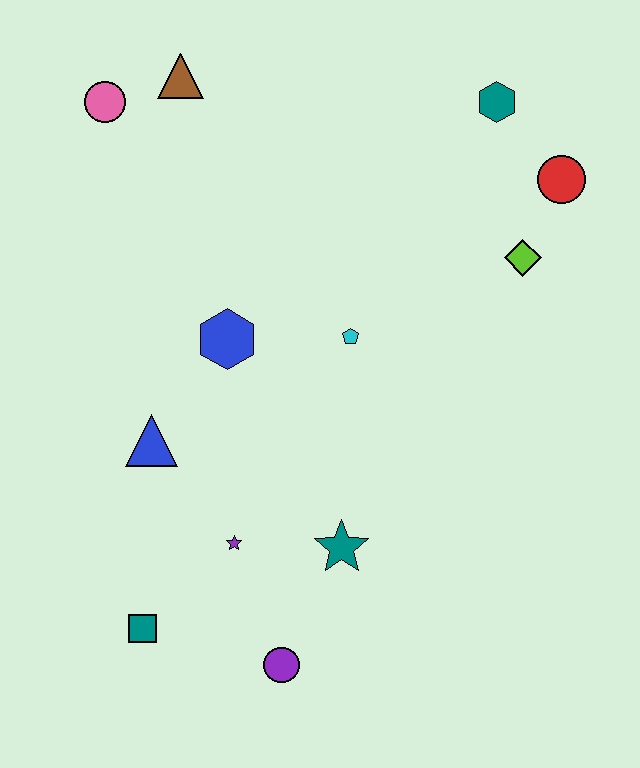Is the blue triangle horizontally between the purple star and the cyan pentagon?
No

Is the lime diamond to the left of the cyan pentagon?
No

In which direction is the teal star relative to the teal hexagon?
The teal star is below the teal hexagon.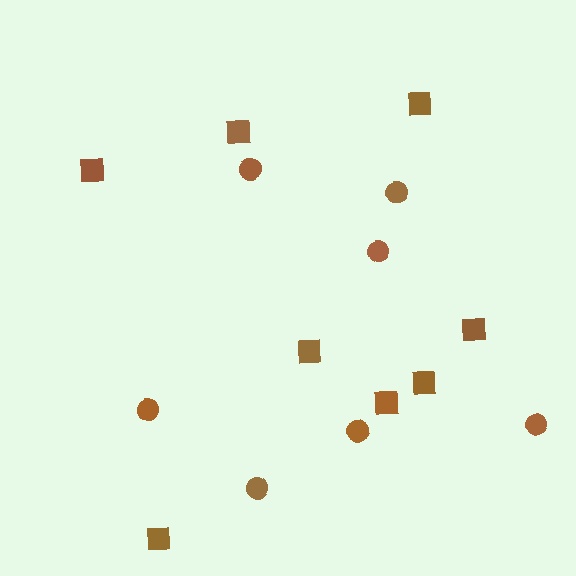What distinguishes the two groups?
There are 2 groups: one group of circles (7) and one group of squares (8).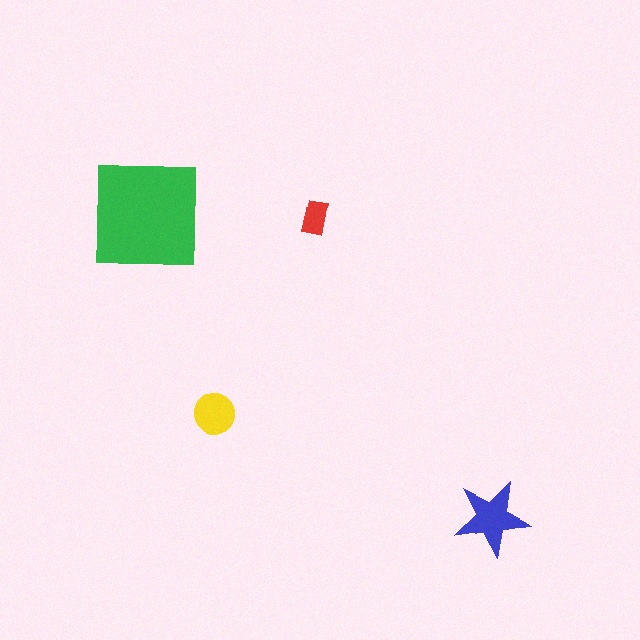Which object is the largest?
The green square.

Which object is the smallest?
The red rectangle.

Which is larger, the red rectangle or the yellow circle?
The yellow circle.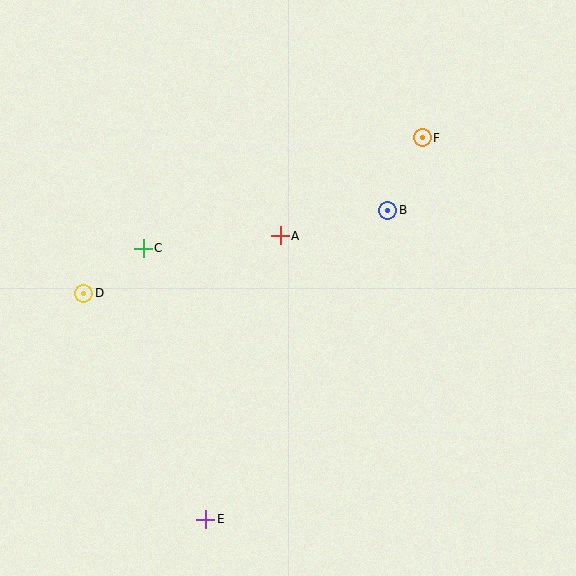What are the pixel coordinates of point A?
Point A is at (280, 236).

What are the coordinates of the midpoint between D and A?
The midpoint between D and A is at (182, 265).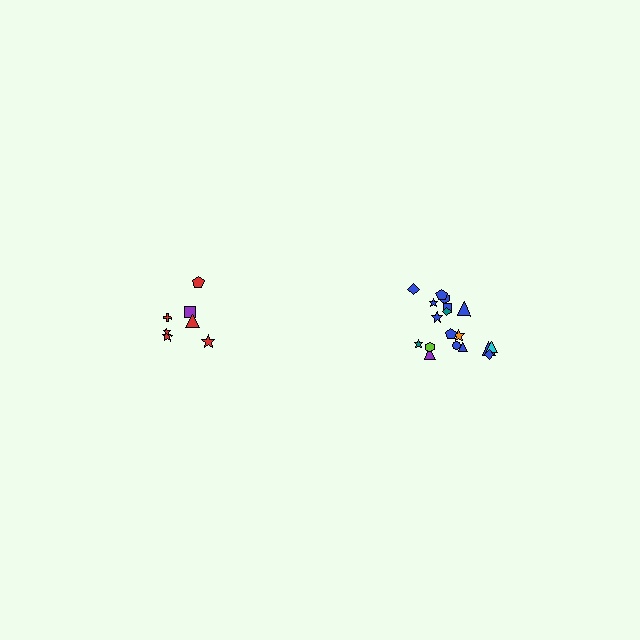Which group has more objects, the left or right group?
The right group.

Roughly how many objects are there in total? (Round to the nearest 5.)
Roughly 25 objects in total.